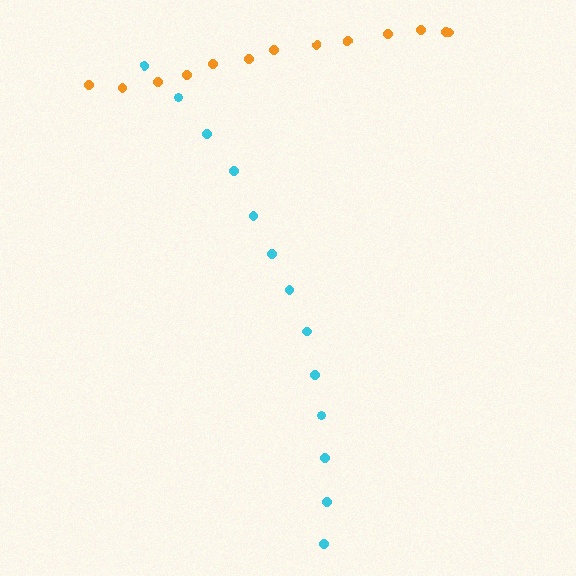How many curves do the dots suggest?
There are 2 distinct paths.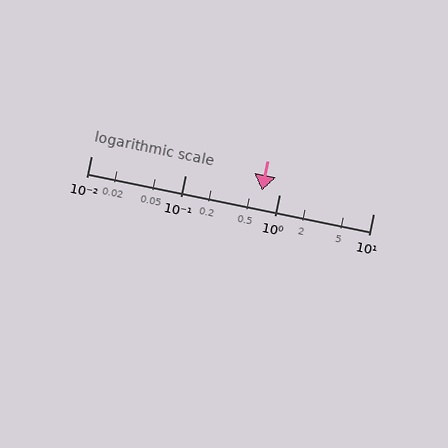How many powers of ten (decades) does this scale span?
The scale spans 3 decades, from 0.01 to 10.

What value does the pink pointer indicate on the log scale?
The pointer indicates approximately 0.66.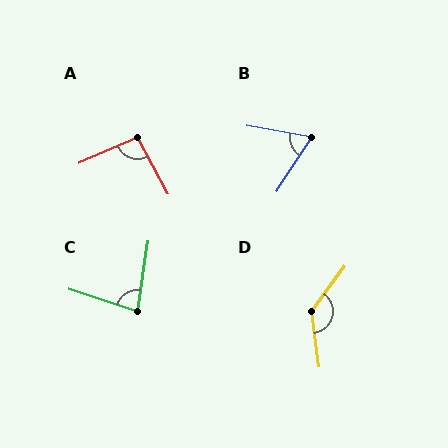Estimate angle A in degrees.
Approximately 94 degrees.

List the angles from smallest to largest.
B (67°), C (81°), A (94°), D (137°).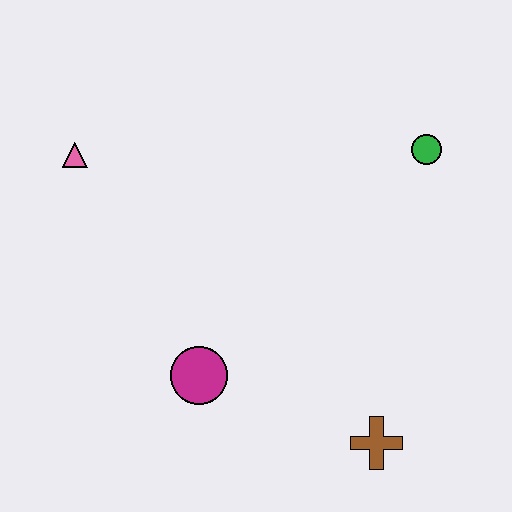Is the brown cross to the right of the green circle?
No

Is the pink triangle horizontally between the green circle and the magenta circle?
No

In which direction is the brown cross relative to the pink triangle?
The brown cross is to the right of the pink triangle.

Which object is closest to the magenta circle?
The brown cross is closest to the magenta circle.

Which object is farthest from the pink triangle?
The brown cross is farthest from the pink triangle.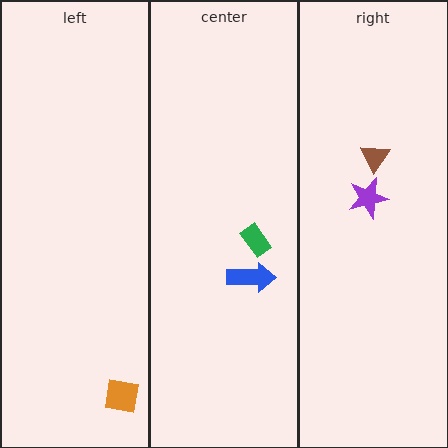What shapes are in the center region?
The green rectangle, the blue arrow.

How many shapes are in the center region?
2.